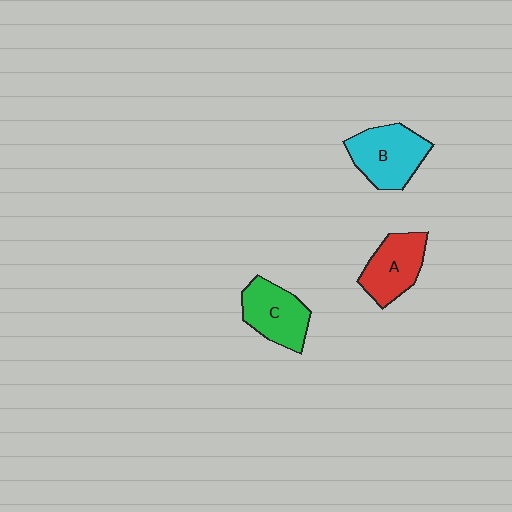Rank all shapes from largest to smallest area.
From largest to smallest: B (cyan), C (green), A (red).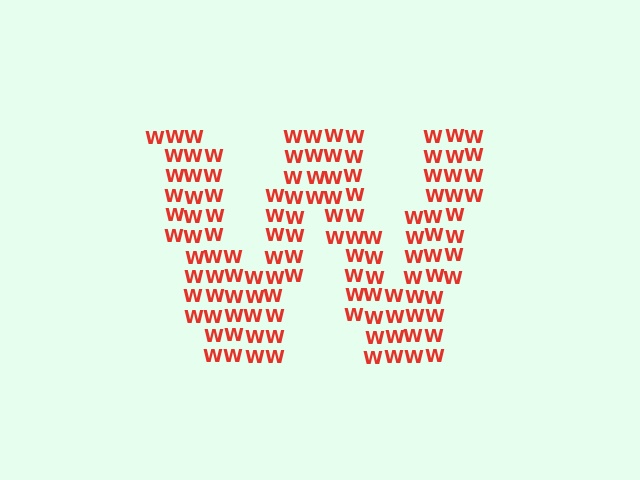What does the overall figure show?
The overall figure shows the letter W.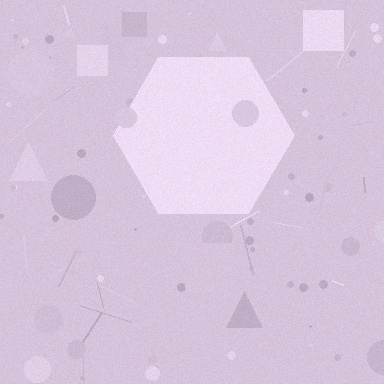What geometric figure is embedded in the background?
A hexagon is embedded in the background.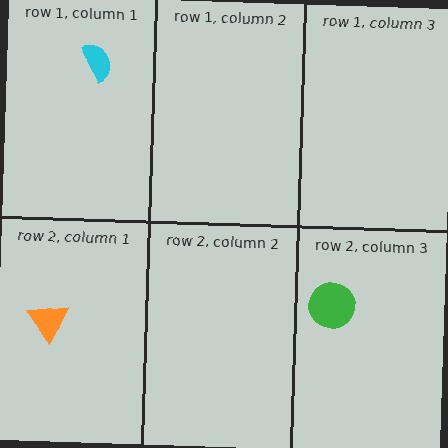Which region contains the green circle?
The row 2, column 3 region.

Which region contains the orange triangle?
The row 2, column 1 region.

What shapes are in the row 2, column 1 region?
The orange triangle.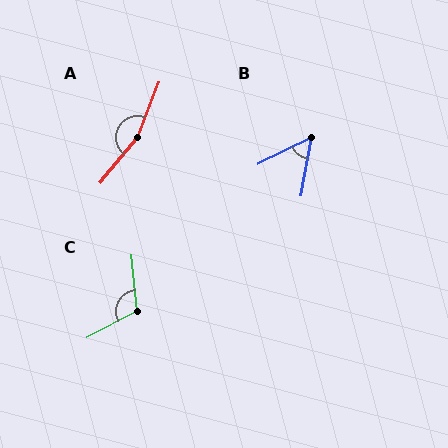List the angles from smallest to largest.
B (53°), C (113°), A (162°).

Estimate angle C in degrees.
Approximately 113 degrees.